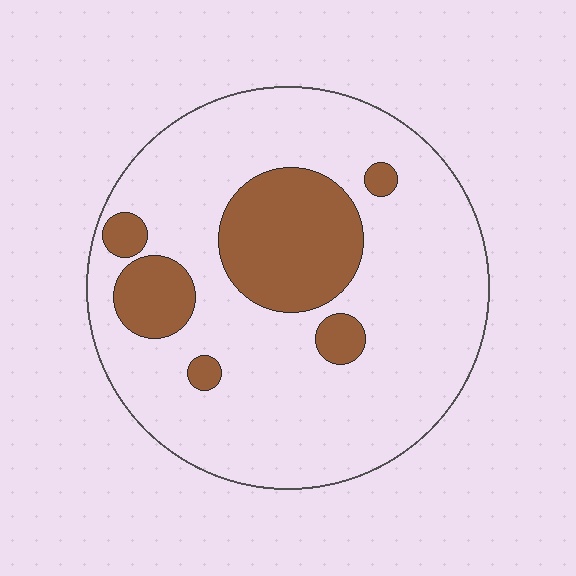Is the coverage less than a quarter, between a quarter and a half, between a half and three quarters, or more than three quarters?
Less than a quarter.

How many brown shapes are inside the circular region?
6.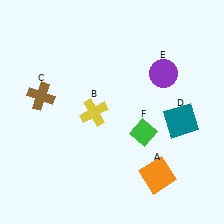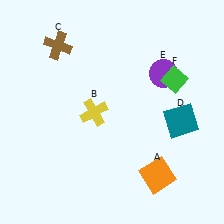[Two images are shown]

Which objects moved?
The objects that moved are: the brown cross (C), the green diamond (F).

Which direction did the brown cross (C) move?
The brown cross (C) moved up.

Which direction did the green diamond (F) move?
The green diamond (F) moved up.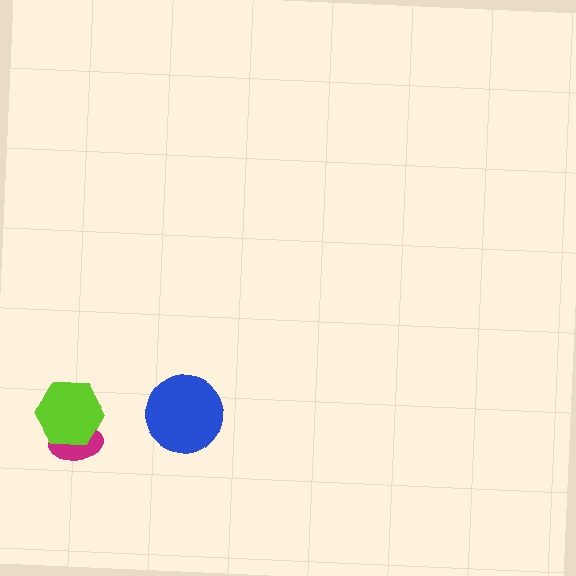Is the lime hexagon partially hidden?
No, no other shape covers it.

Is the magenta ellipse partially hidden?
Yes, it is partially covered by another shape.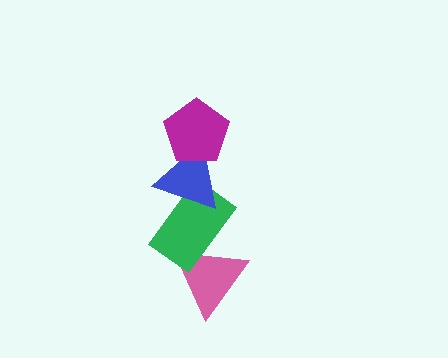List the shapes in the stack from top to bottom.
From top to bottom: the magenta pentagon, the blue triangle, the green rectangle, the pink triangle.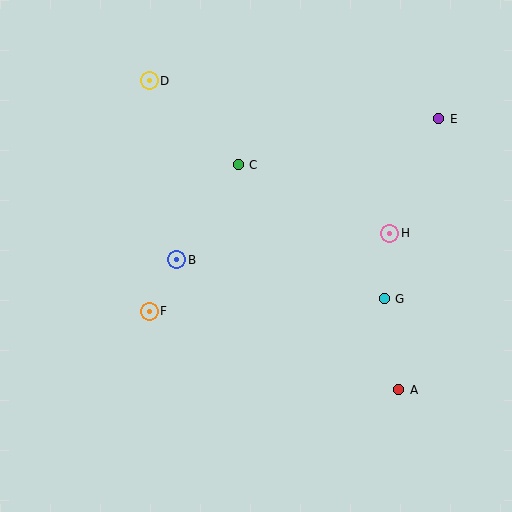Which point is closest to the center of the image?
Point B at (177, 260) is closest to the center.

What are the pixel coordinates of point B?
Point B is at (177, 260).